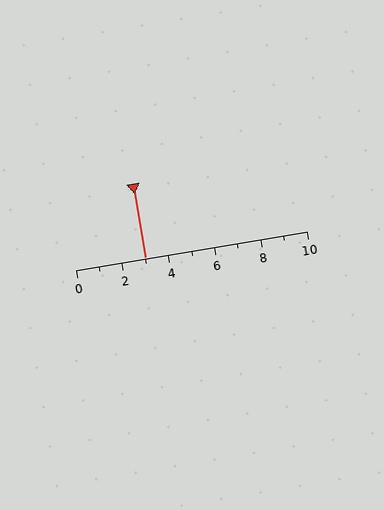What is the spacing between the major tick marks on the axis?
The major ticks are spaced 2 apart.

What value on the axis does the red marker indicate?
The marker indicates approximately 3.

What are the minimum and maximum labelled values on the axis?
The axis runs from 0 to 10.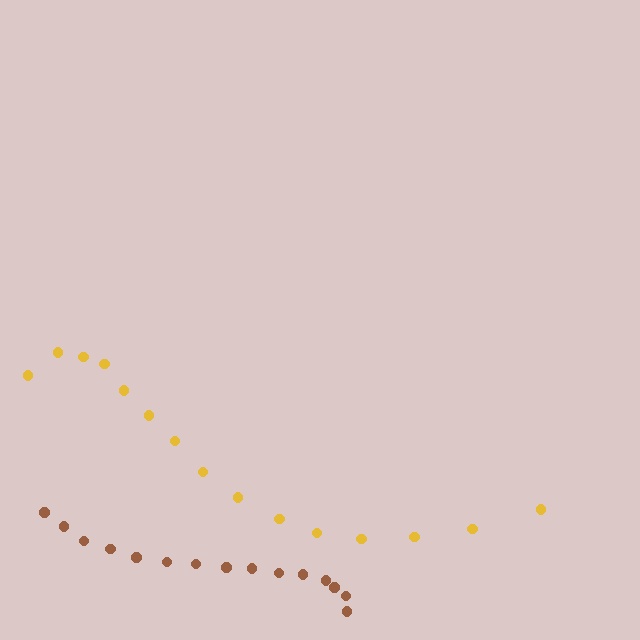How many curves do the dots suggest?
There are 2 distinct paths.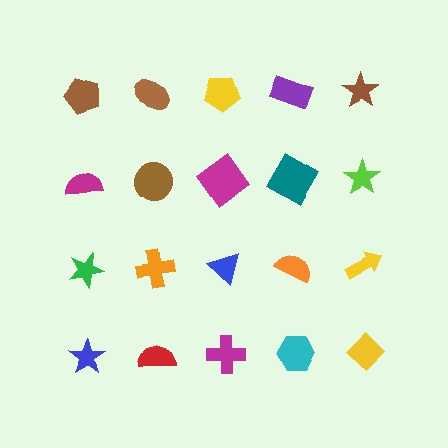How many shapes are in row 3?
5 shapes.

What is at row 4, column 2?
A red semicircle.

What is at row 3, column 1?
A green star.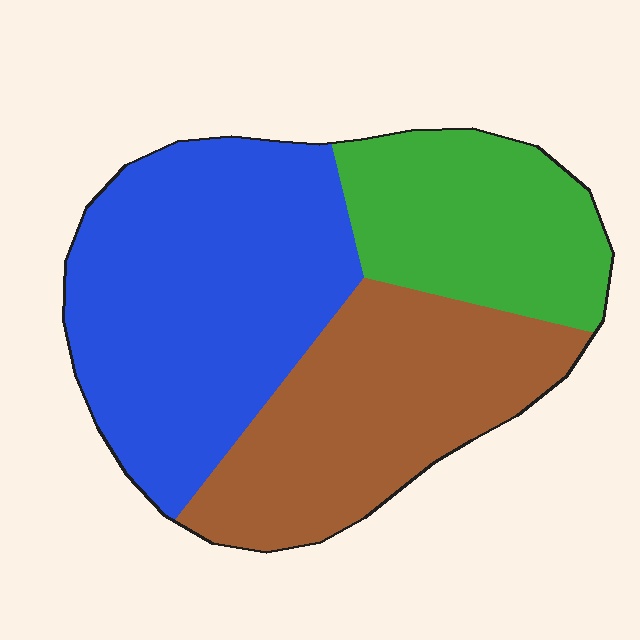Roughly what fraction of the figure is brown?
Brown covers roughly 35% of the figure.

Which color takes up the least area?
Green, at roughly 25%.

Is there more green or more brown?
Brown.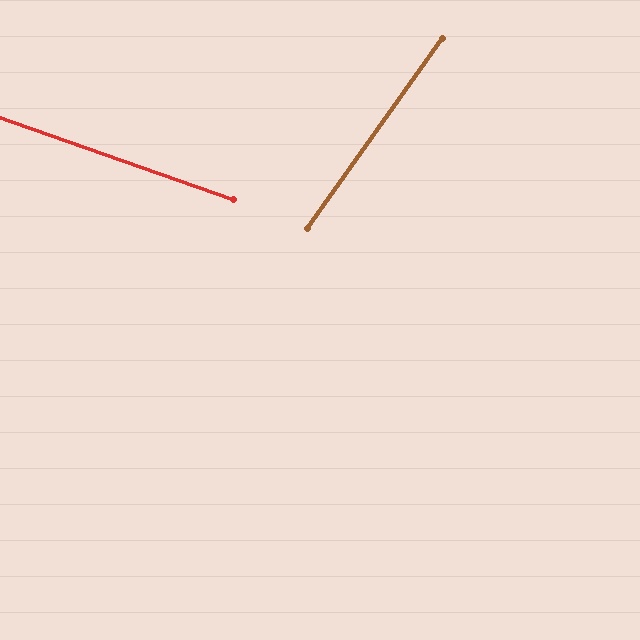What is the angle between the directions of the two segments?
Approximately 74 degrees.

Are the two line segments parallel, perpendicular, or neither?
Neither parallel nor perpendicular — they differ by about 74°.